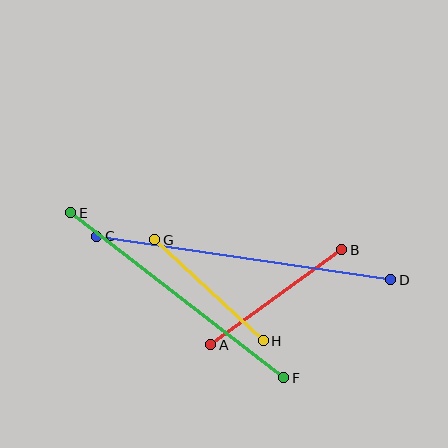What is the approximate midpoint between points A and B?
The midpoint is at approximately (276, 297) pixels.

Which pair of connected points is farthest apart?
Points C and D are farthest apart.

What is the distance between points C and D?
The distance is approximately 297 pixels.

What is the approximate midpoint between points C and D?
The midpoint is at approximately (244, 258) pixels.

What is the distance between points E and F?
The distance is approximately 270 pixels.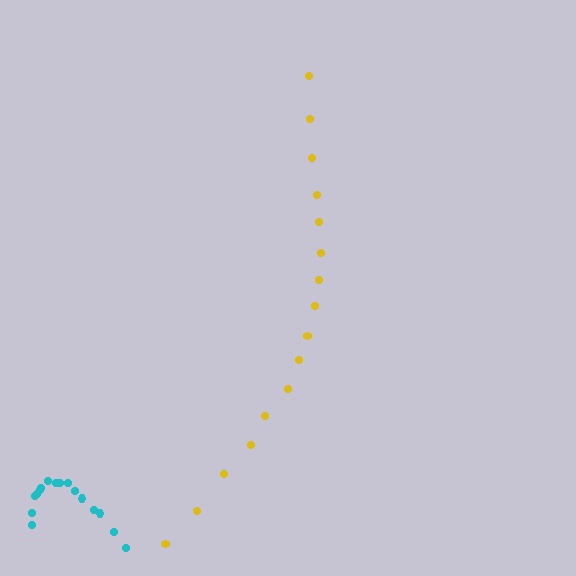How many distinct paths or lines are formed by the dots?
There are 2 distinct paths.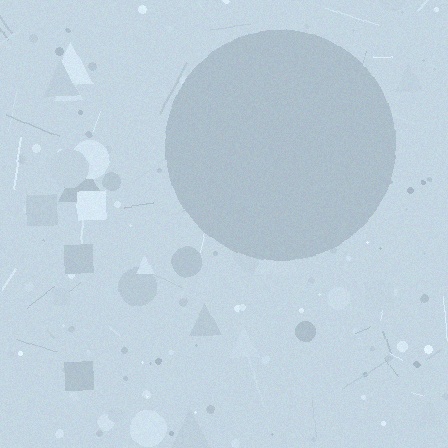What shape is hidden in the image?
A circle is hidden in the image.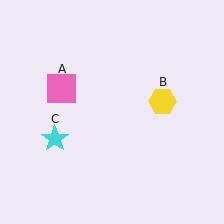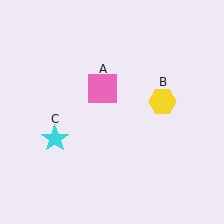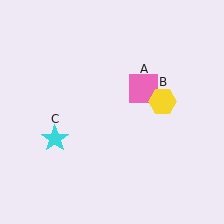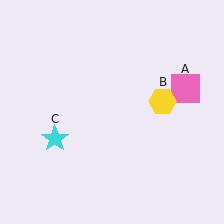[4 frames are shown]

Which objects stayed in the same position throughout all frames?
Yellow hexagon (object B) and cyan star (object C) remained stationary.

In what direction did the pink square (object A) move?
The pink square (object A) moved right.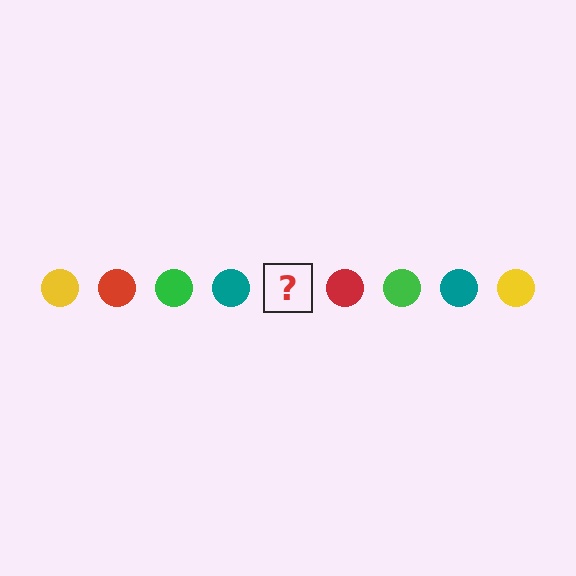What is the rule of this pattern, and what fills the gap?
The rule is that the pattern cycles through yellow, red, green, teal circles. The gap should be filled with a yellow circle.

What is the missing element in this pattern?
The missing element is a yellow circle.